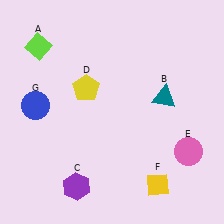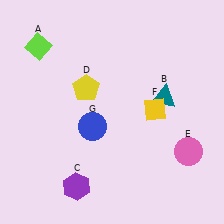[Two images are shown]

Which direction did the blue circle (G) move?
The blue circle (G) moved right.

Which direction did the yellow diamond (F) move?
The yellow diamond (F) moved up.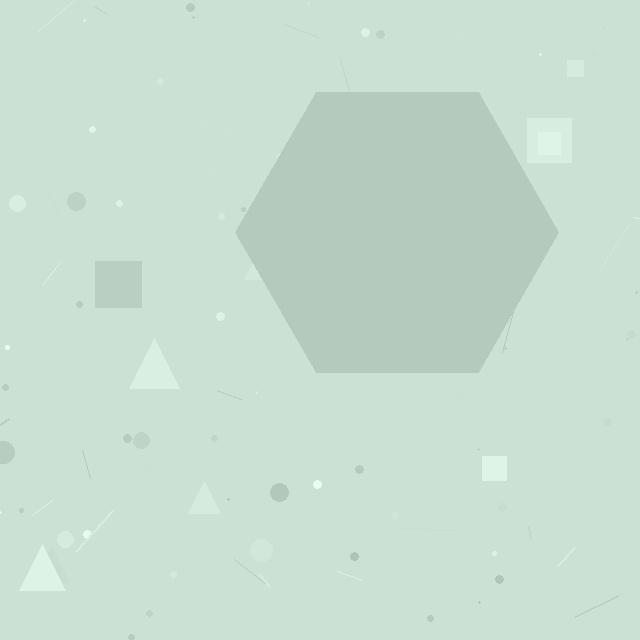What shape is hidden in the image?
A hexagon is hidden in the image.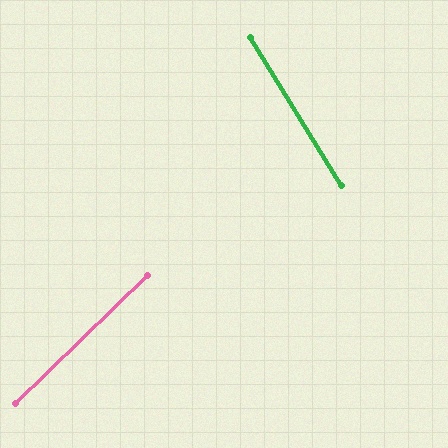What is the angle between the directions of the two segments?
Approximately 78 degrees.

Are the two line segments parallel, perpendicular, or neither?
Neither parallel nor perpendicular — they differ by about 78°.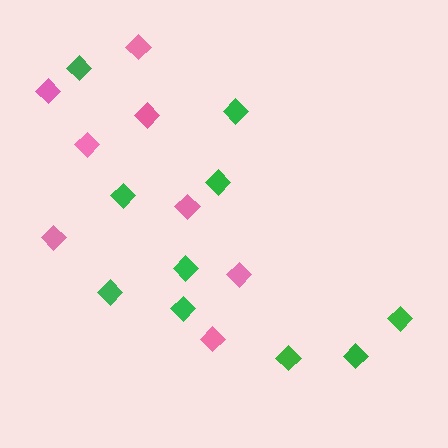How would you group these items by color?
There are 2 groups: one group of pink diamonds (8) and one group of green diamonds (10).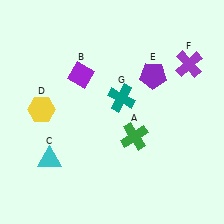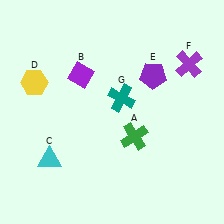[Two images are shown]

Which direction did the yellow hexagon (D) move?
The yellow hexagon (D) moved up.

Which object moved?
The yellow hexagon (D) moved up.